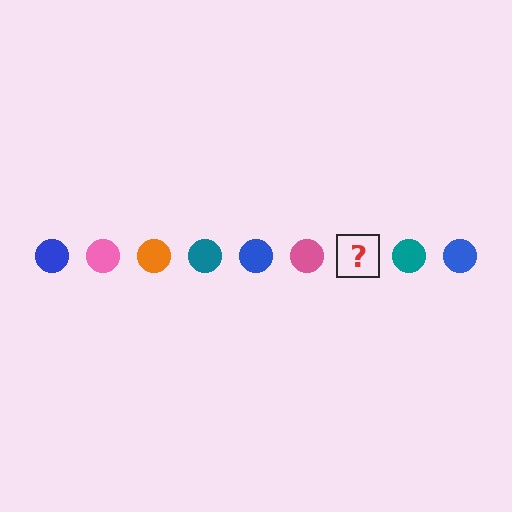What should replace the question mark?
The question mark should be replaced with an orange circle.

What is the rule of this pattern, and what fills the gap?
The rule is that the pattern cycles through blue, pink, orange, teal circles. The gap should be filled with an orange circle.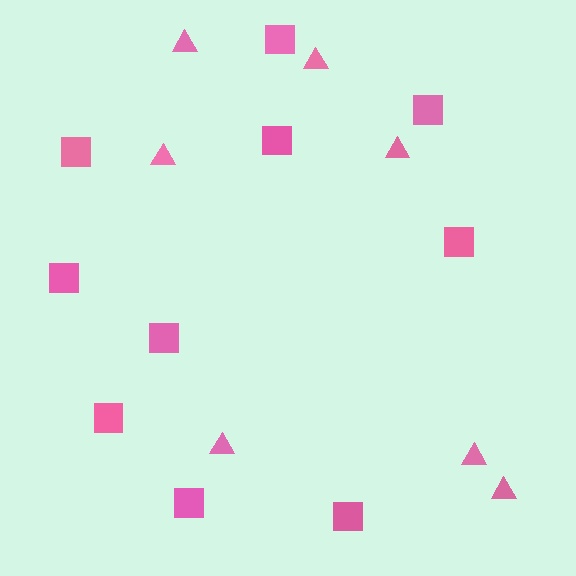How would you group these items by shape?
There are 2 groups: one group of squares (10) and one group of triangles (7).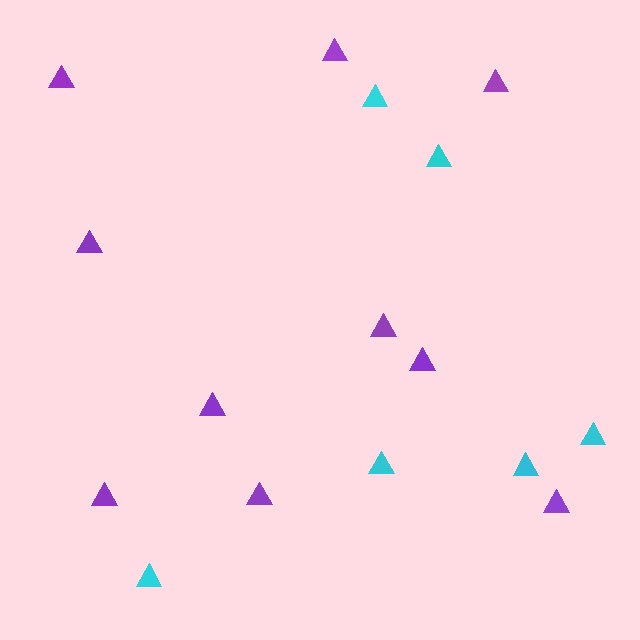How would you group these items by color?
There are 2 groups: one group of purple triangles (10) and one group of cyan triangles (6).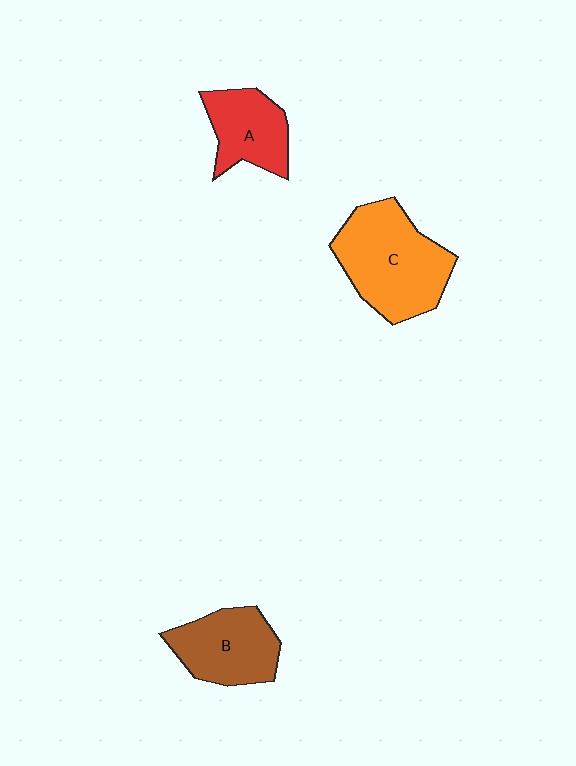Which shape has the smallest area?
Shape A (red).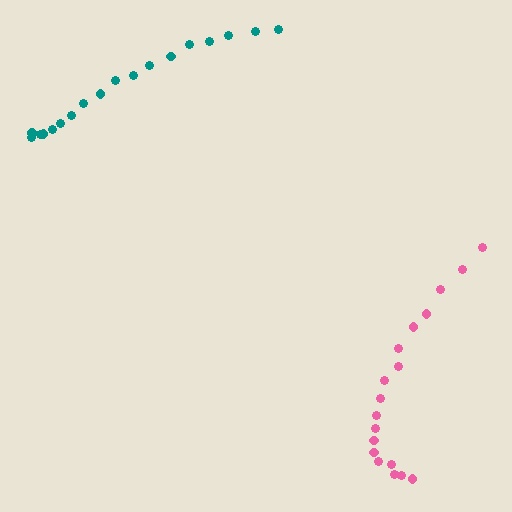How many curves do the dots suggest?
There are 2 distinct paths.